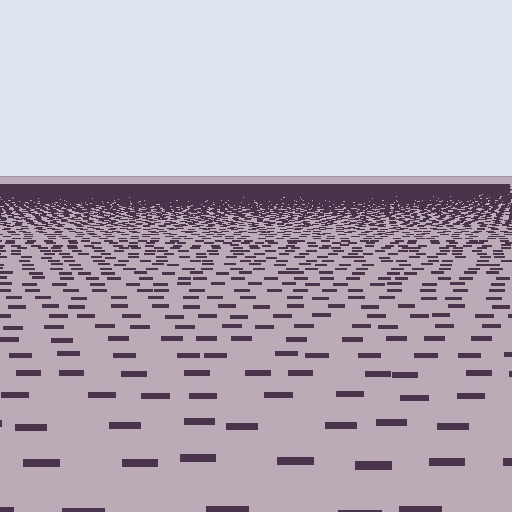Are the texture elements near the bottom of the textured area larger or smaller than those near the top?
Larger. Near the bottom, elements are closer to the viewer and appear at a bigger on-screen size.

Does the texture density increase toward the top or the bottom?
Density increases toward the top.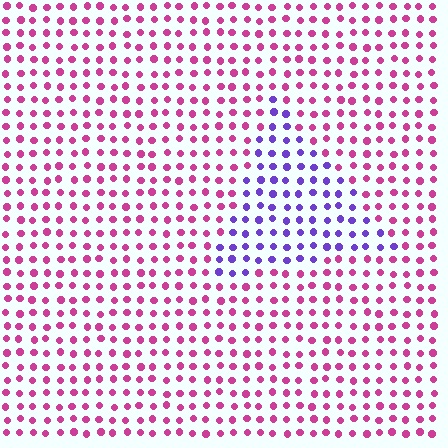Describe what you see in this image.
The image is filled with small magenta elements in a uniform arrangement. A triangle-shaped region is visible where the elements are tinted to a slightly different hue, forming a subtle color boundary.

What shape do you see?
I see a triangle.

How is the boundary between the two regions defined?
The boundary is defined purely by a slight shift in hue (about 61 degrees). Spacing, size, and orientation are identical on both sides.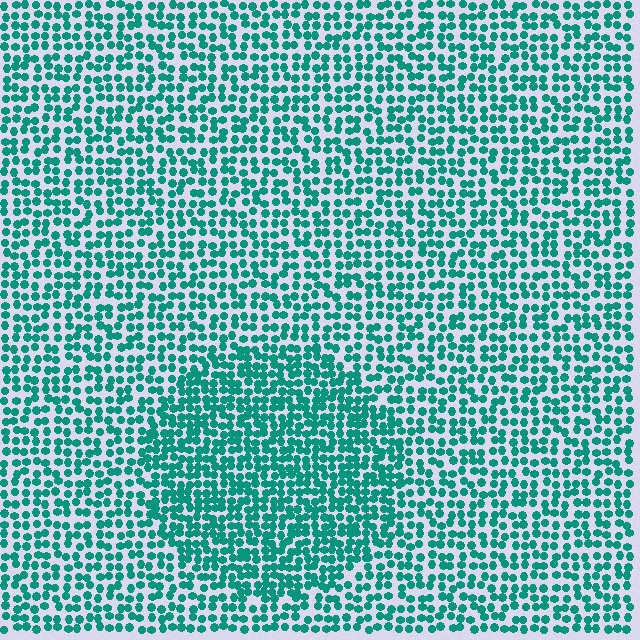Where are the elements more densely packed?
The elements are more densely packed inside the circle boundary.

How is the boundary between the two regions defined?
The boundary is defined by a change in element density (approximately 1.5x ratio). All elements are the same color, size, and shape.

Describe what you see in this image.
The image contains small teal elements arranged at two different densities. A circle-shaped region is visible where the elements are more densely packed than the surrounding area.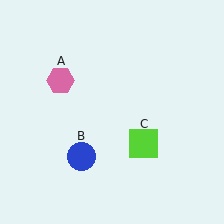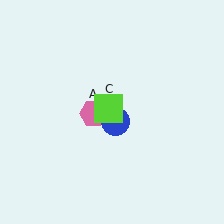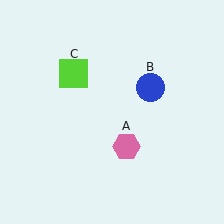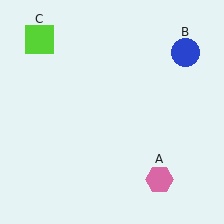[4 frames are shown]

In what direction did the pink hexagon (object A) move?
The pink hexagon (object A) moved down and to the right.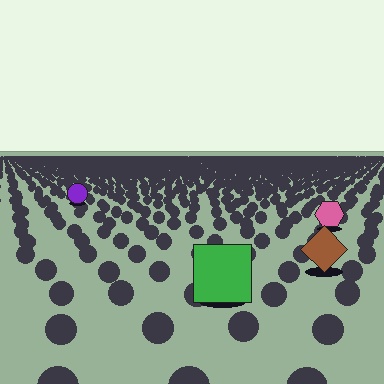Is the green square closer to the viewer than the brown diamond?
Yes. The green square is closer — you can tell from the texture gradient: the ground texture is coarser near it.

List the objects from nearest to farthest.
From nearest to farthest: the green square, the brown diamond, the pink hexagon, the purple circle.